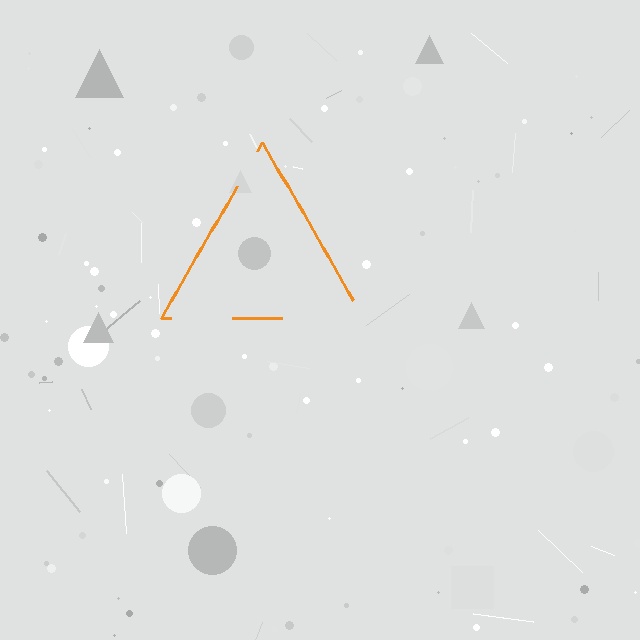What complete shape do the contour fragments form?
The contour fragments form a triangle.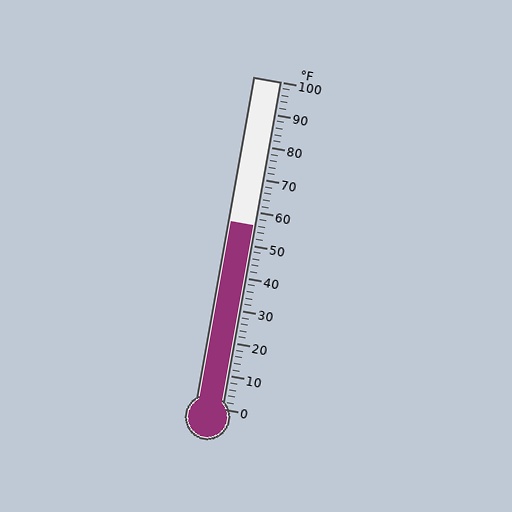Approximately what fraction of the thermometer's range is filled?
The thermometer is filled to approximately 55% of its range.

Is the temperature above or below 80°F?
The temperature is below 80°F.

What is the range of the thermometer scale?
The thermometer scale ranges from 0°F to 100°F.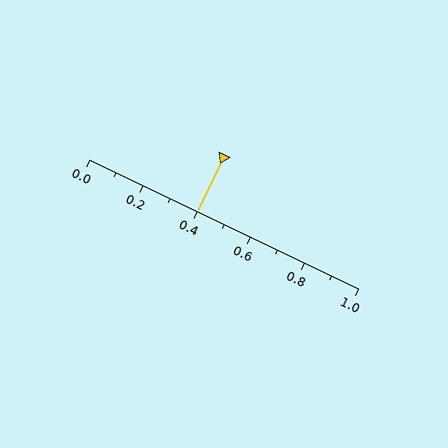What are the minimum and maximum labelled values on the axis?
The axis runs from 0.0 to 1.0.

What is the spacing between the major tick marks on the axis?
The major ticks are spaced 0.2 apart.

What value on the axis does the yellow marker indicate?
The marker indicates approximately 0.4.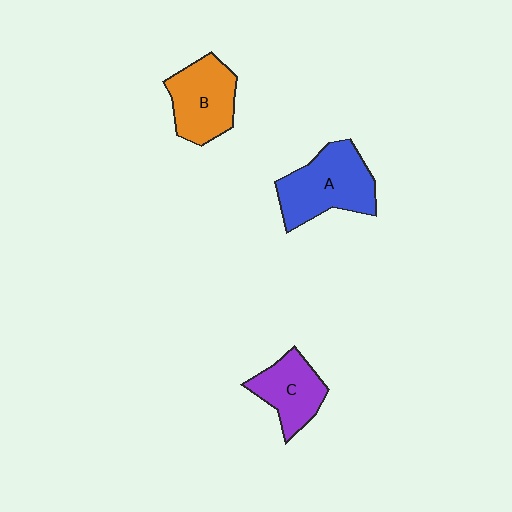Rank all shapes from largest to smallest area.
From largest to smallest: A (blue), B (orange), C (purple).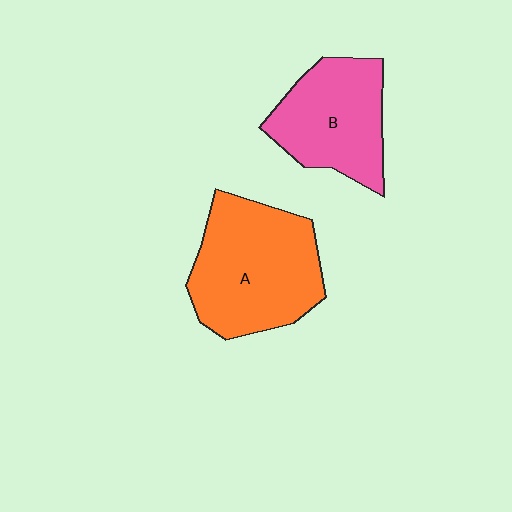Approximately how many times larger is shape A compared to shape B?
Approximately 1.3 times.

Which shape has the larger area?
Shape A (orange).